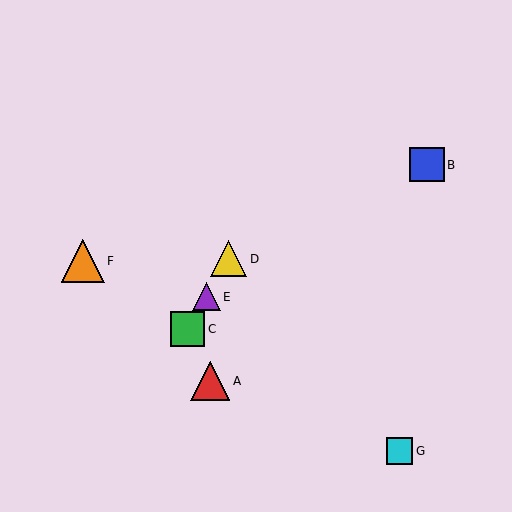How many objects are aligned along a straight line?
3 objects (C, D, E) are aligned along a straight line.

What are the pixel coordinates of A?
Object A is at (210, 381).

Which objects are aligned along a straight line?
Objects C, D, E are aligned along a straight line.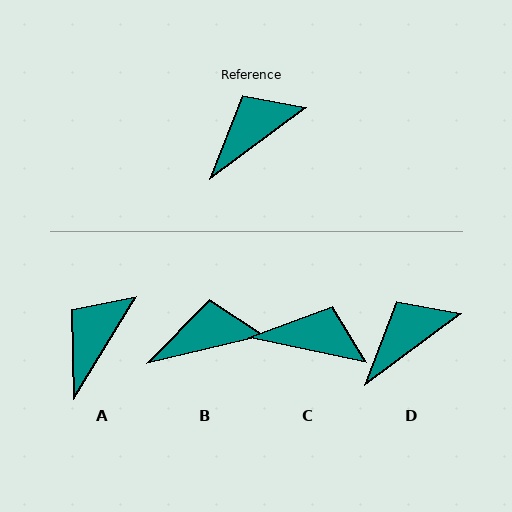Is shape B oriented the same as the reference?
No, it is off by about 23 degrees.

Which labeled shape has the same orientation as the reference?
D.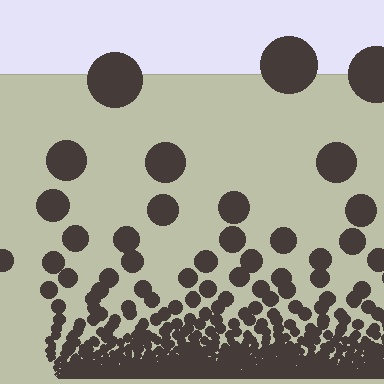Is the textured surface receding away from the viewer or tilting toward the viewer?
The surface appears to tilt toward the viewer. Texture elements get larger and sparser toward the top.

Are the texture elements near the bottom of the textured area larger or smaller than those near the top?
Smaller. The gradient is inverted — elements near the bottom are smaller and denser.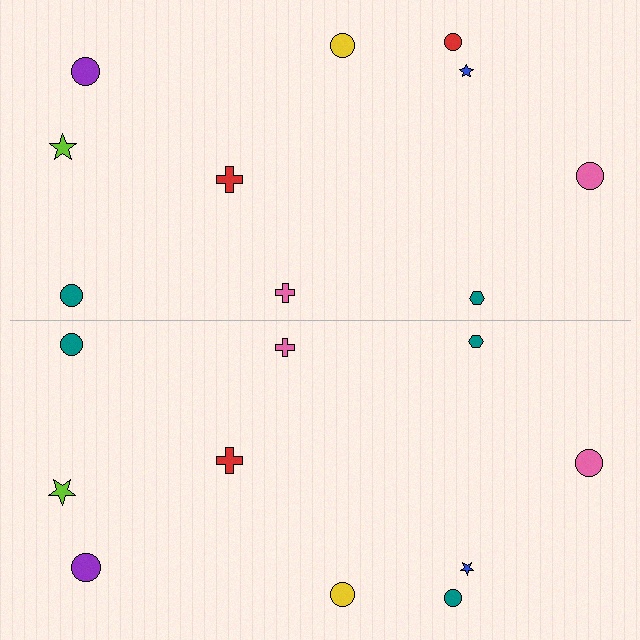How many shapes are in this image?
There are 20 shapes in this image.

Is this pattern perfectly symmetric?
No, the pattern is not perfectly symmetric. The teal circle on the bottom side breaks the symmetry — its mirror counterpart is red.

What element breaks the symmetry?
The teal circle on the bottom side breaks the symmetry — its mirror counterpart is red.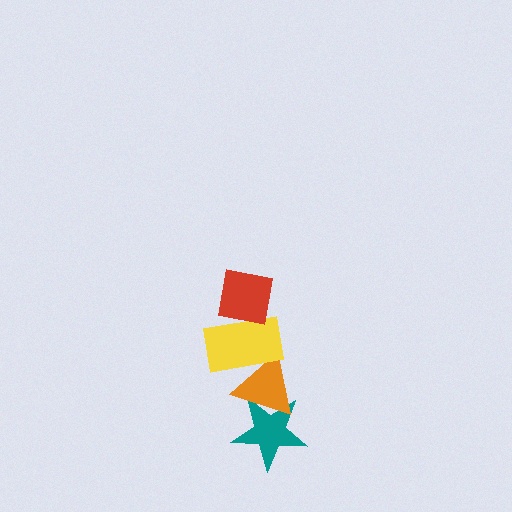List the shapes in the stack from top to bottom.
From top to bottom: the red square, the yellow rectangle, the orange triangle, the teal star.